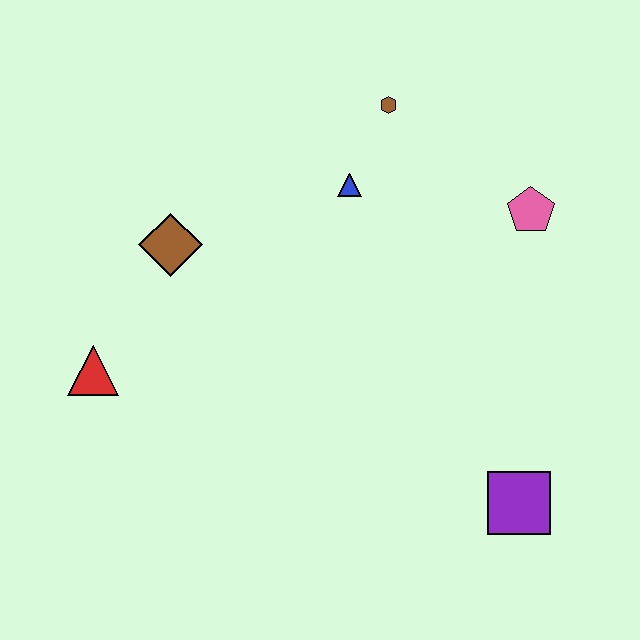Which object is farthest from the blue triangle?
The purple square is farthest from the blue triangle.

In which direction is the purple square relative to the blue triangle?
The purple square is below the blue triangle.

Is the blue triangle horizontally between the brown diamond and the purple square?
Yes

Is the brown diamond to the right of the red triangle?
Yes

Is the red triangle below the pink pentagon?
Yes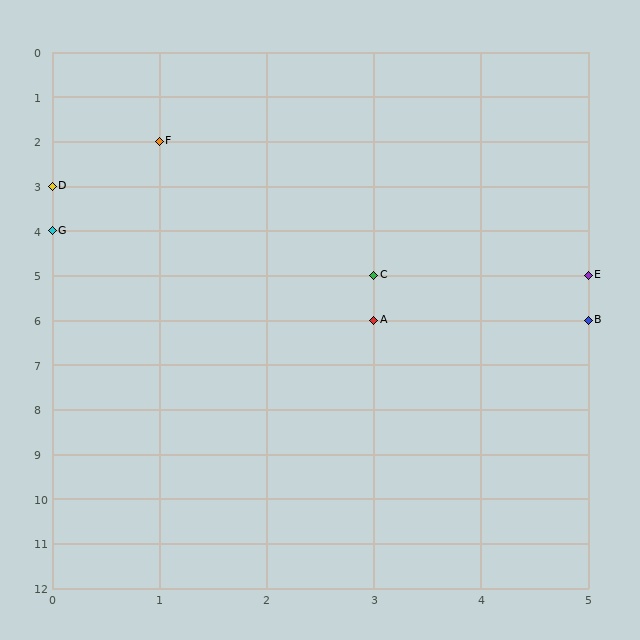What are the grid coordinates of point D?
Point D is at grid coordinates (0, 3).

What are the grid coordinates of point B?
Point B is at grid coordinates (5, 6).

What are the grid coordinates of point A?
Point A is at grid coordinates (3, 6).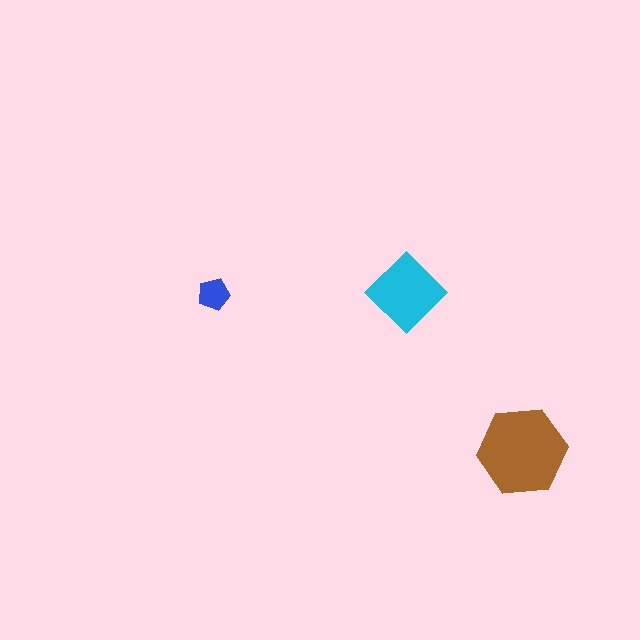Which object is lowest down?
The brown hexagon is bottommost.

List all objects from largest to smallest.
The brown hexagon, the cyan diamond, the blue pentagon.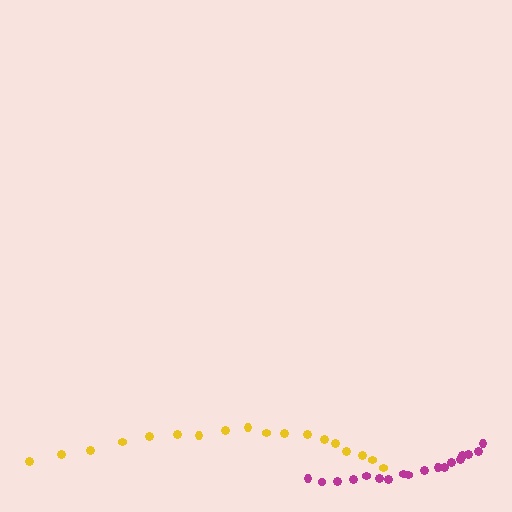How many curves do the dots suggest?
There are 2 distinct paths.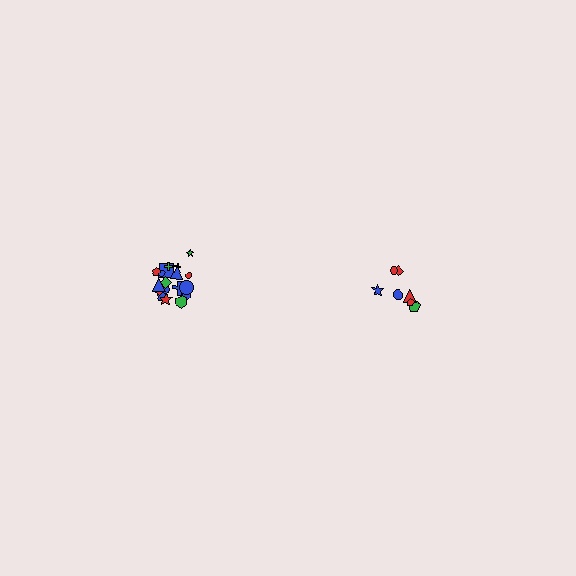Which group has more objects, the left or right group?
The left group.